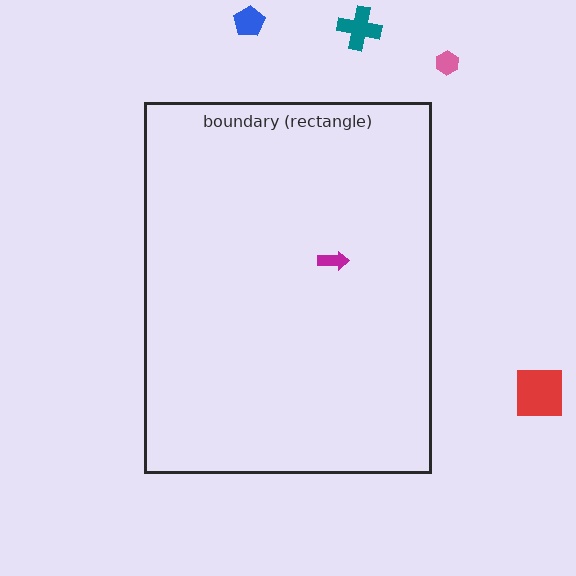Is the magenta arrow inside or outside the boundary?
Inside.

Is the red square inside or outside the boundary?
Outside.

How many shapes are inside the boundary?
1 inside, 4 outside.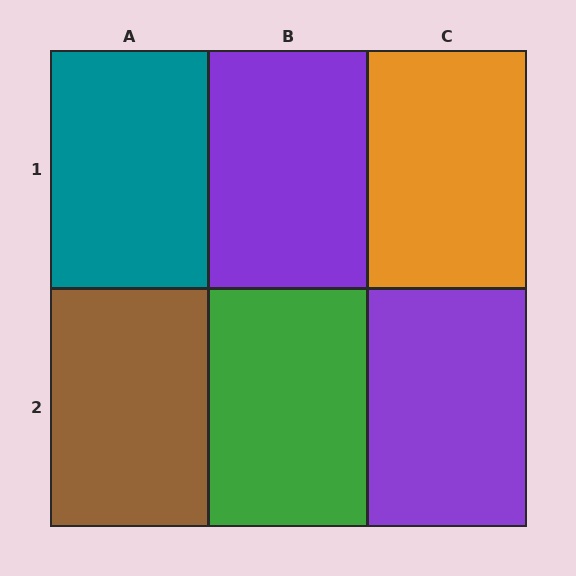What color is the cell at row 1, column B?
Purple.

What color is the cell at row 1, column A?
Teal.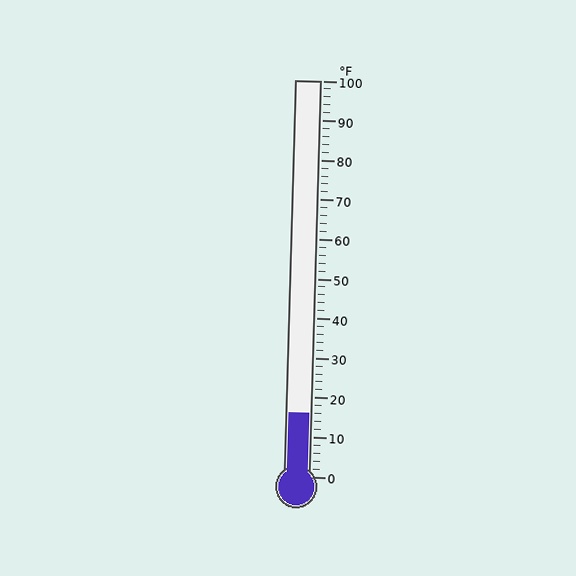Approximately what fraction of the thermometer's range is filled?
The thermometer is filled to approximately 15% of its range.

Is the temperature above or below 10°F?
The temperature is above 10°F.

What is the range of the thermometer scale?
The thermometer scale ranges from 0°F to 100°F.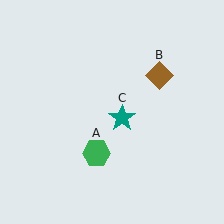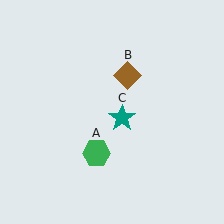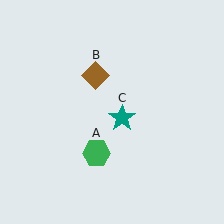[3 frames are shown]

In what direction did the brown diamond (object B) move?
The brown diamond (object B) moved left.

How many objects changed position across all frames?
1 object changed position: brown diamond (object B).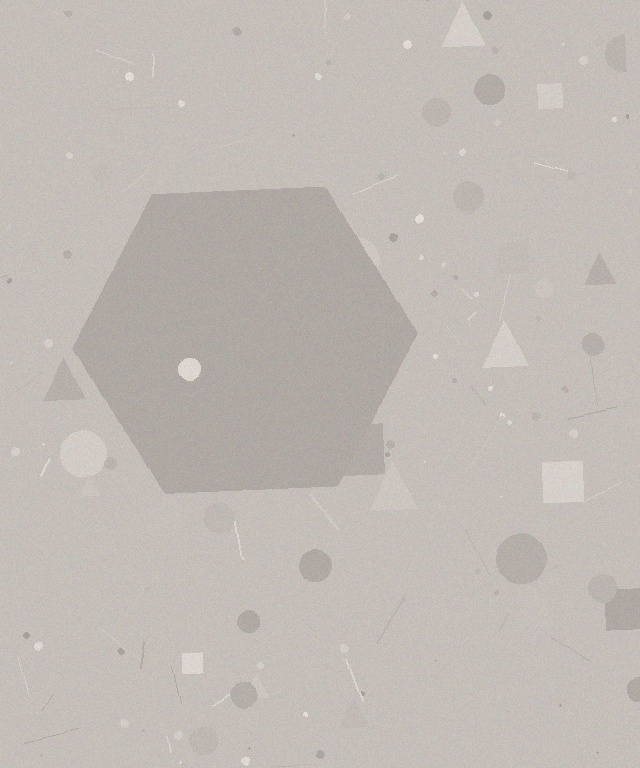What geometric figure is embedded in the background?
A hexagon is embedded in the background.